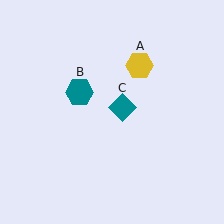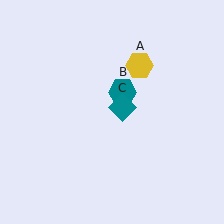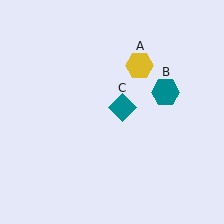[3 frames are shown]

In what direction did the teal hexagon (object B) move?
The teal hexagon (object B) moved right.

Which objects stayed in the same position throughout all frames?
Yellow hexagon (object A) and teal diamond (object C) remained stationary.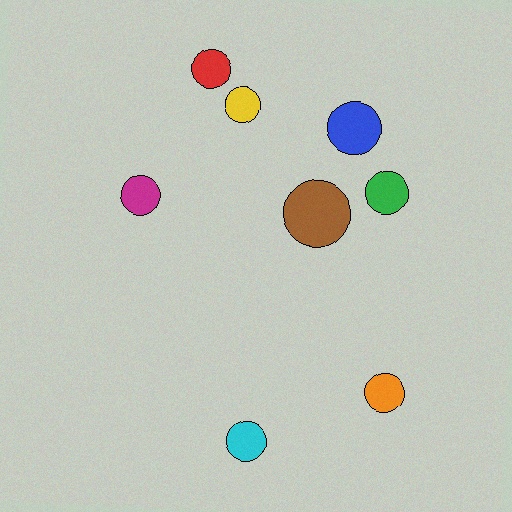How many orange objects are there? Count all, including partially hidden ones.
There is 1 orange object.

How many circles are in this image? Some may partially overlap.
There are 8 circles.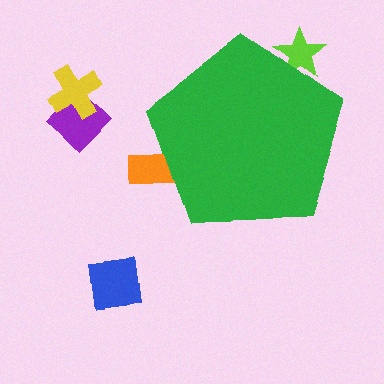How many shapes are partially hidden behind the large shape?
2 shapes are partially hidden.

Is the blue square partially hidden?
No, the blue square is fully visible.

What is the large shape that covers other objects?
A green pentagon.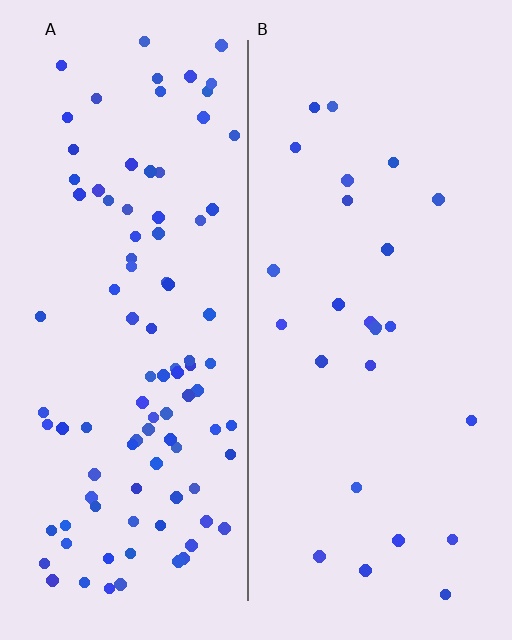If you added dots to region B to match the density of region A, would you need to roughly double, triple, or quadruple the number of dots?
Approximately quadruple.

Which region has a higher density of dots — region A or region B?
A (the left).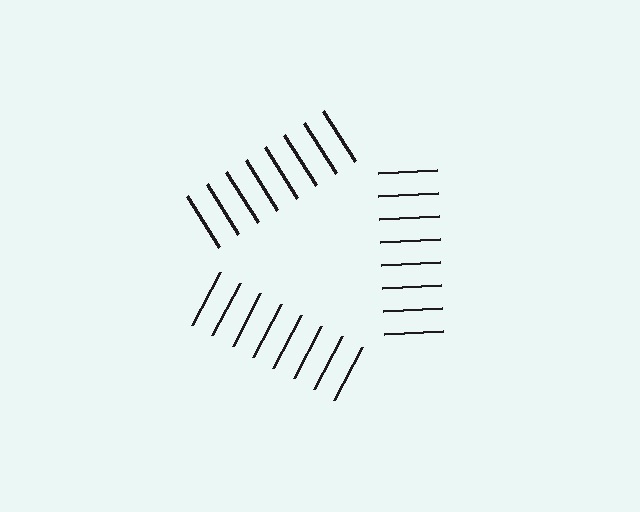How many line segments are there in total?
24 — 8 along each of the 3 edges.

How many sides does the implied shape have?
3 sides — the line-ends trace a triangle.